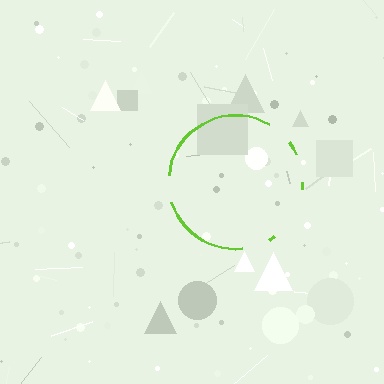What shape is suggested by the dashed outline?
The dashed outline suggests a circle.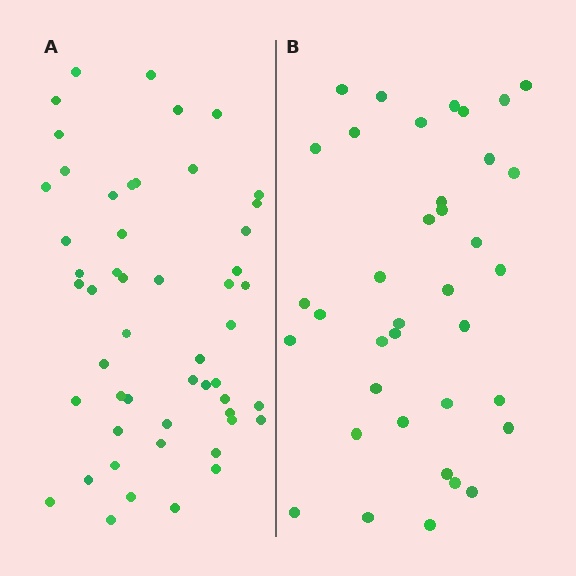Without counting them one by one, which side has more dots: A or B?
Region A (the left region) has more dots.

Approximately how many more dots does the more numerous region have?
Region A has approximately 15 more dots than region B.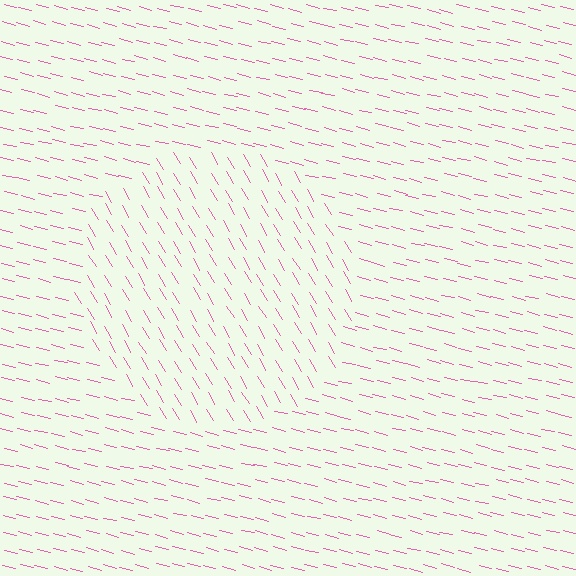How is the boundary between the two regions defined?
The boundary is defined purely by a change in line orientation (approximately 45 degrees difference). All lines are the same color and thickness.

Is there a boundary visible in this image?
Yes, there is a texture boundary formed by a change in line orientation.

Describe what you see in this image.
The image is filled with small pink line segments. A circle region in the image has lines oriented differently from the surrounding lines, creating a visible texture boundary.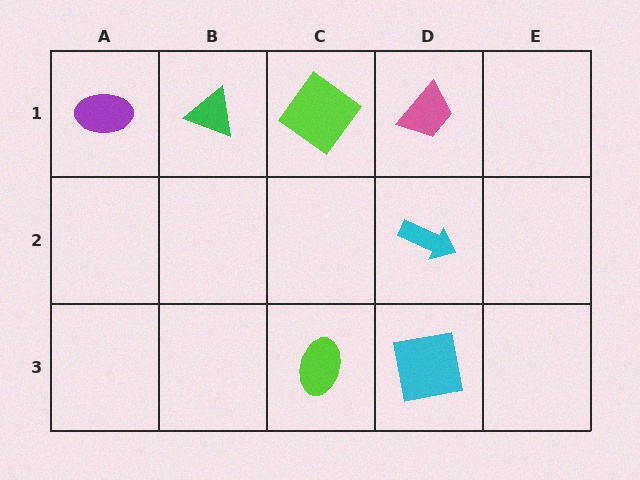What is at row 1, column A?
A purple ellipse.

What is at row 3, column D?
A cyan square.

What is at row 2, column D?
A cyan arrow.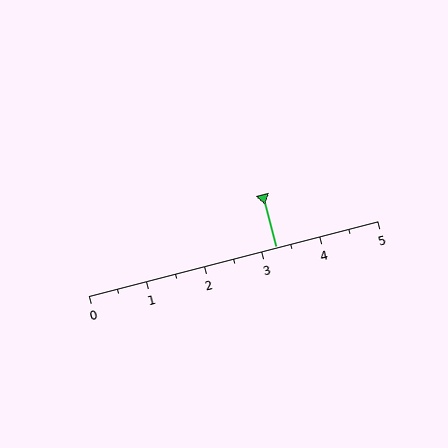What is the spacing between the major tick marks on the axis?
The major ticks are spaced 1 apart.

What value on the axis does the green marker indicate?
The marker indicates approximately 3.2.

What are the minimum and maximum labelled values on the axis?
The axis runs from 0 to 5.